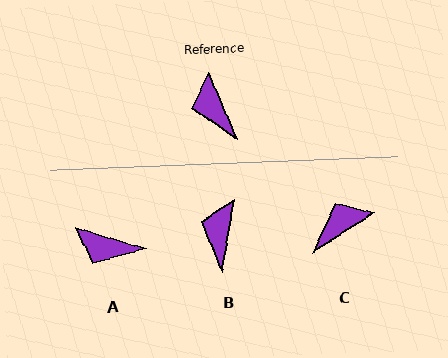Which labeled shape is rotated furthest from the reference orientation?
C, about 82 degrees away.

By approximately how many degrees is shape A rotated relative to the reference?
Approximately 50 degrees counter-clockwise.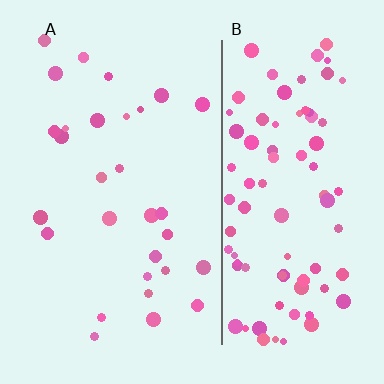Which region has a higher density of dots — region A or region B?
B (the right).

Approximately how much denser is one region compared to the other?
Approximately 3.1× — region B over region A.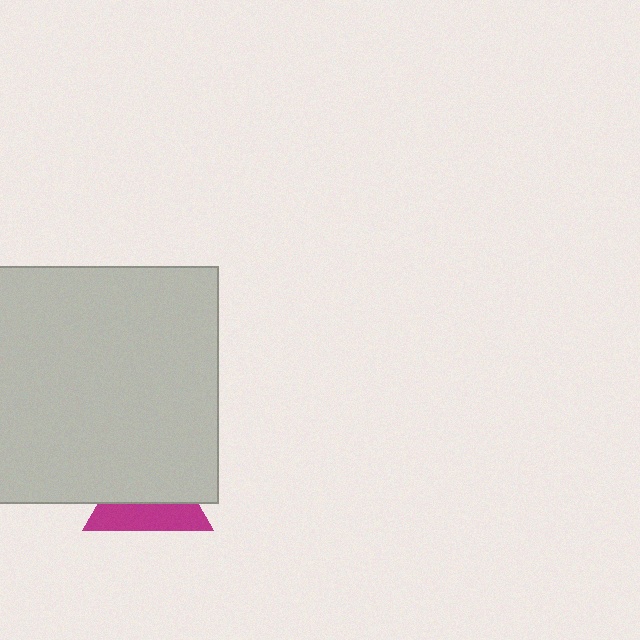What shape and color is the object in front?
The object in front is a light gray square.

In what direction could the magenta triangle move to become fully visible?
The magenta triangle could move down. That would shift it out from behind the light gray square entirely.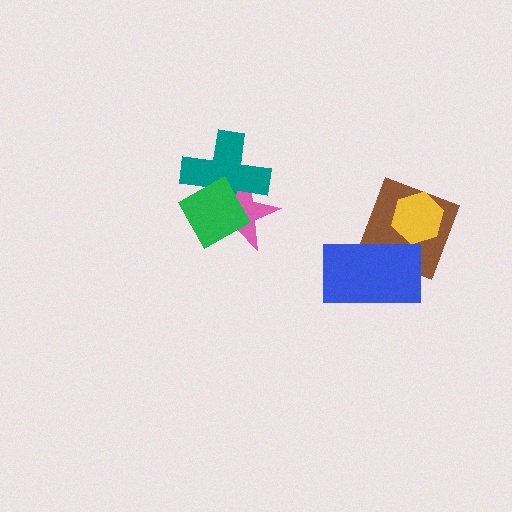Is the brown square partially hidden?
Yes, it is partially covered by another shape.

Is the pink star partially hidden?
Yes, it is partially covered by another shape.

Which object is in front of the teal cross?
The green square is in front of the teal cross.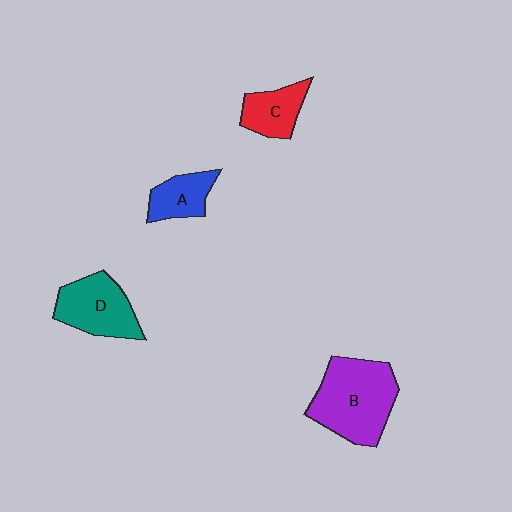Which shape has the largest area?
Shape B (purple).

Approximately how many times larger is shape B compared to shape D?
Approximately 1.5 times.